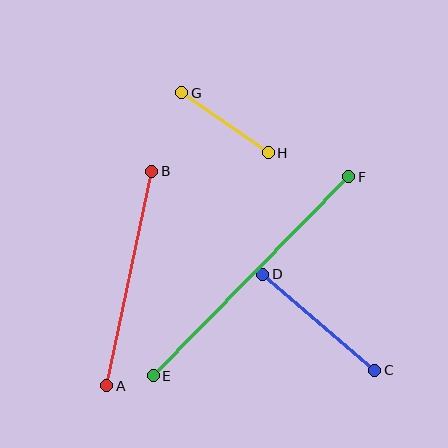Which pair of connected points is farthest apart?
Points E and F are farthest apart.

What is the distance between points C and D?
The distance is approximately 147 pixels.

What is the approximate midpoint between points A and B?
The midpoint is at approximately (129, 278) pixels.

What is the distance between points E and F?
The distance is approximately 279 pixels.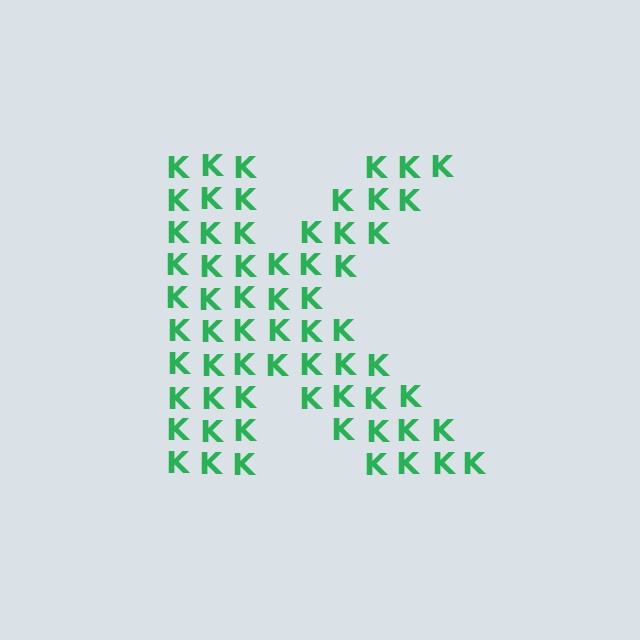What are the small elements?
The small elements are letter K's.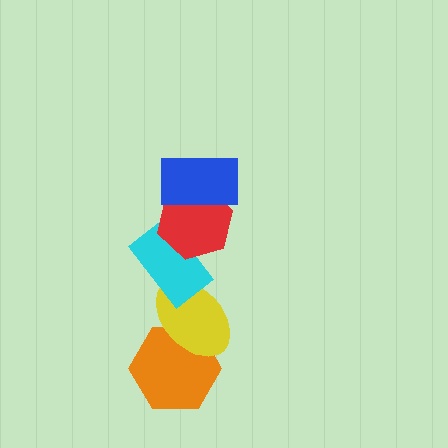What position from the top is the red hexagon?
The red hexagon is 2nd from the top.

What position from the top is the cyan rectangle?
The cyan rectangle is 3rd from the top.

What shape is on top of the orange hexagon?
The yellow ellipse is on top of the orange hexagon.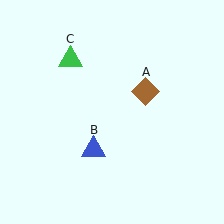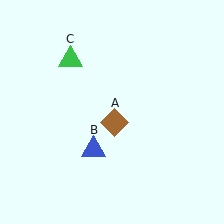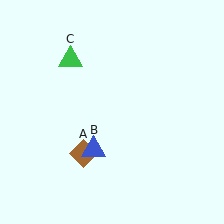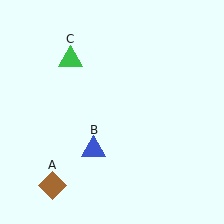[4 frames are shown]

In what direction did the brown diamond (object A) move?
The brown diamond (object A) moved down and to the left.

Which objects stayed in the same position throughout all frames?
Blue triangle (object B) and green triangle (object C) remained stationary.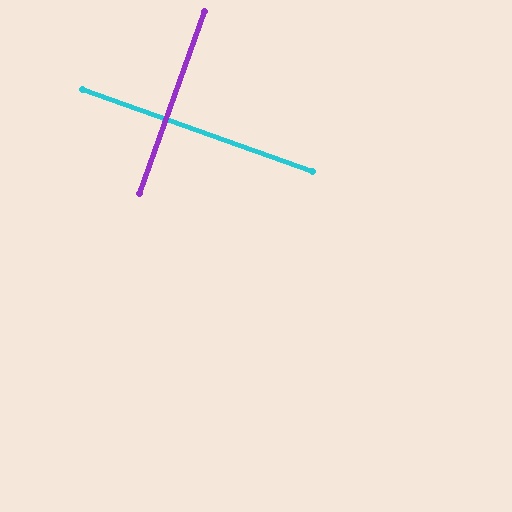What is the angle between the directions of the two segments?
Approximately 90 degrees.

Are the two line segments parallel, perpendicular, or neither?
Perpendicular — they meet at approximately 90°.